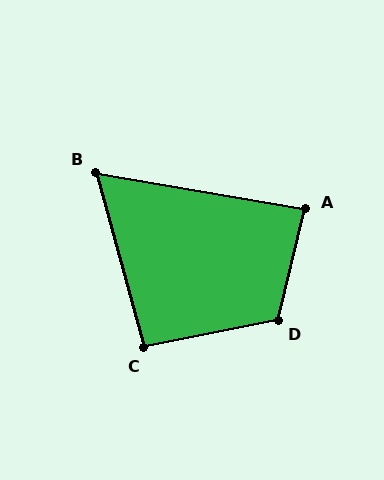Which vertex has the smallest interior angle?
B, at approximately 65 degrees.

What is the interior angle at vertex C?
Approximately 94 degrees (approximately right).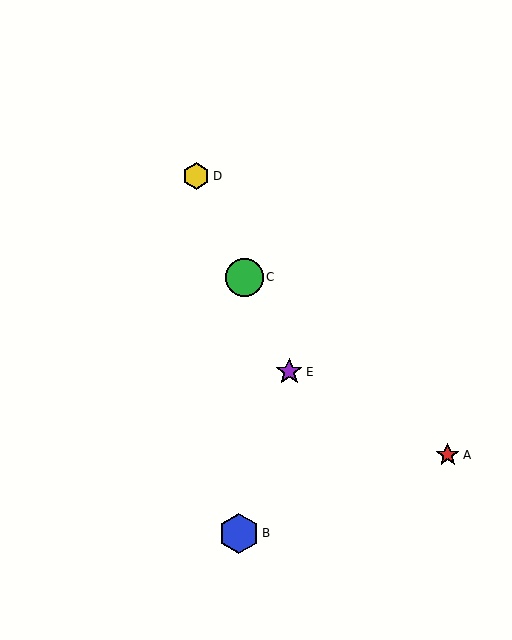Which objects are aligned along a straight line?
Objects C, D, E are aligned along a straight line.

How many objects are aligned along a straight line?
3 objects (C, D, E) are aligned along a straight line.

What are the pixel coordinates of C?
Object C is at (244, 277).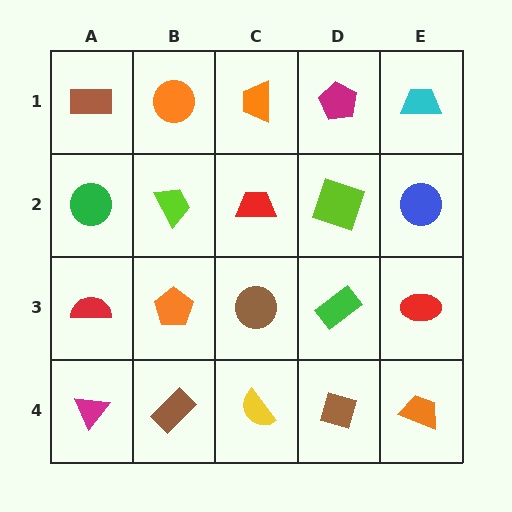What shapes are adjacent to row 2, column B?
An orange circle (row 1, column B), an orange pentagon (row 3, column B), a green circle (row 2, column A), a red trapezoid (row 2, column C).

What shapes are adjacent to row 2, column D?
A magenta pentagon (row 1, column D), a green rectangle (row 3, column D), a red trapezoid (row 2, column C), a blue circle (row 2, column E).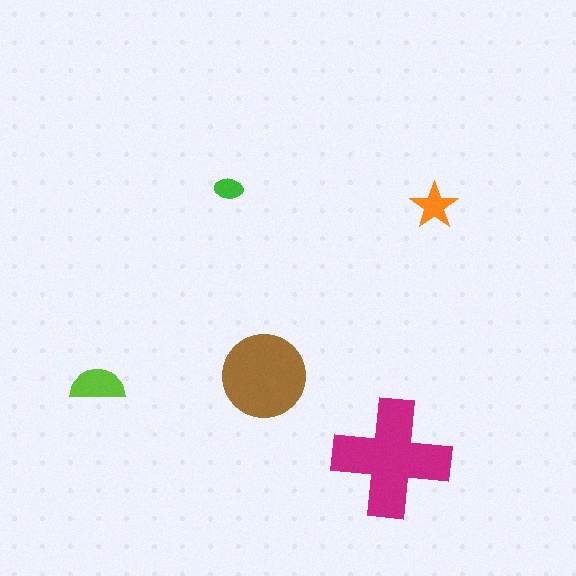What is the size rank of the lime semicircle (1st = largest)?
3rd.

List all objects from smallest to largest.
The green ellipse, the orange star, the lime semicircle, the brown circle, the magenta cross.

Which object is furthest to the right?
The orange star is rightmost.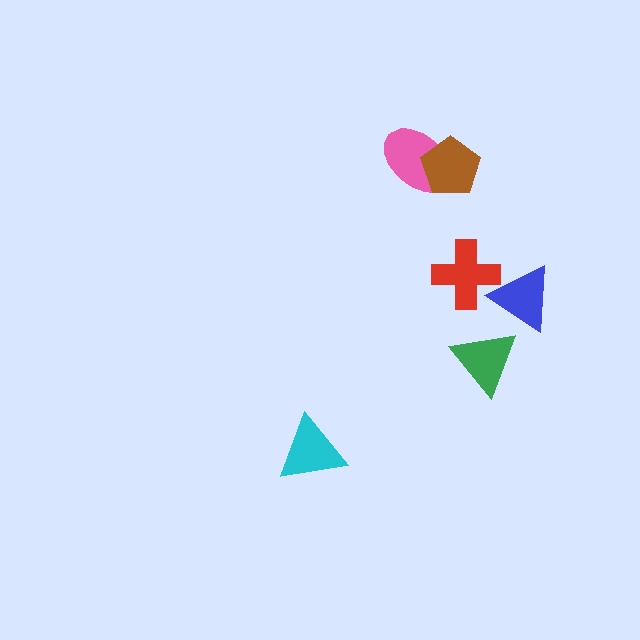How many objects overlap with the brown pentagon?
1 object overlaps with the brown pentagon.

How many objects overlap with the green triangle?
0 objects overlap with the green triangle.